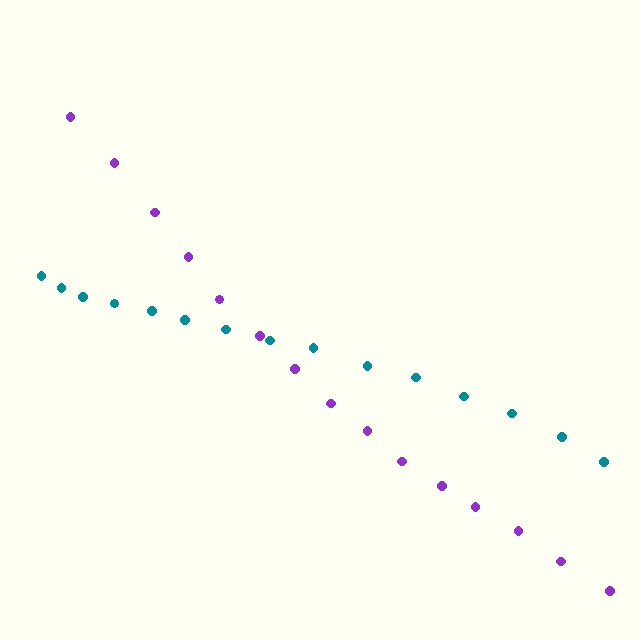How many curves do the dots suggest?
There are 2 distinct paths.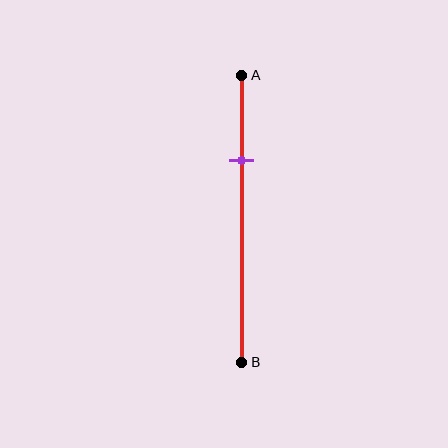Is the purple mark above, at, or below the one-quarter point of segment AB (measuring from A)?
The purple mark is below the one-quarter point of segment AB.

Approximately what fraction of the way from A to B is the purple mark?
The purple mark is approximately 30% of the way from A to B.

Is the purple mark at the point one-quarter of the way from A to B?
No, the mark is at about 30% from A, not at the 25% one-quarter point.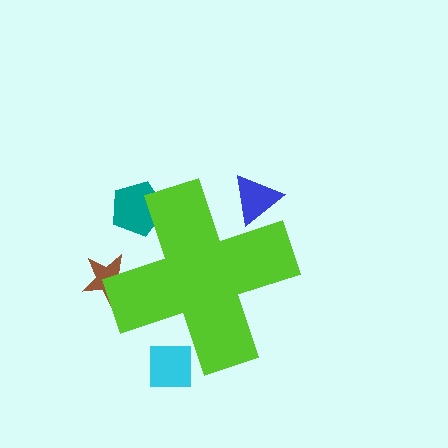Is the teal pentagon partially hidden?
Yes, the teal pentagon is partially hidden behind the lime cross.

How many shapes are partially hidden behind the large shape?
4 shapes are partially hidden.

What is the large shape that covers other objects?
A lime cross.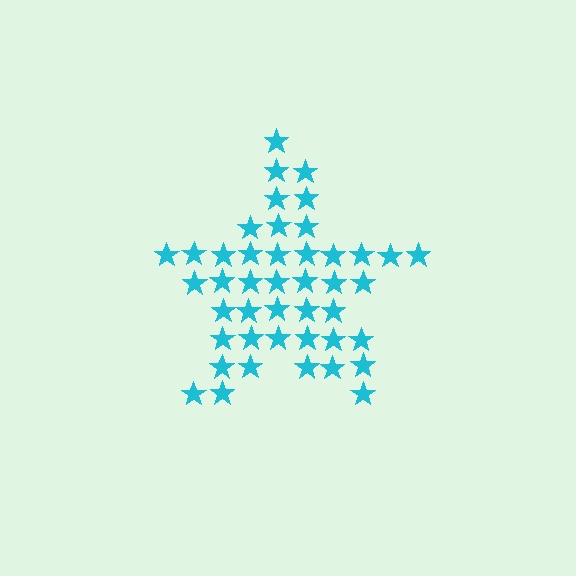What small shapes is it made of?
It is made of small stars.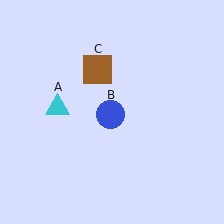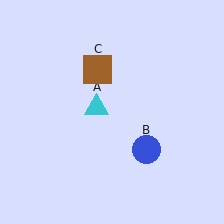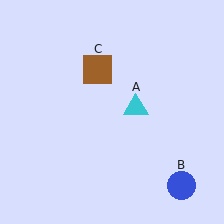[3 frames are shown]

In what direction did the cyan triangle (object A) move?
The cyan triangle (object A) moved right.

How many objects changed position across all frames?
2 objects changed position: cyan triangle (object A), blue circle (object B).